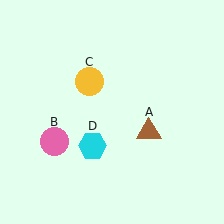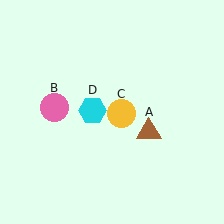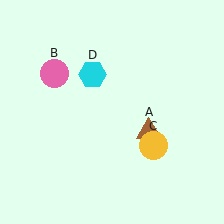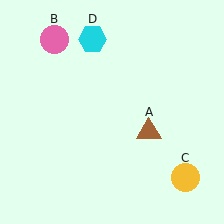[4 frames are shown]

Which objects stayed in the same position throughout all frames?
Brown triangle (object A) remained stationary.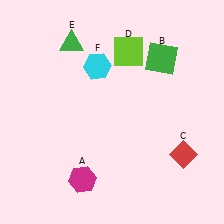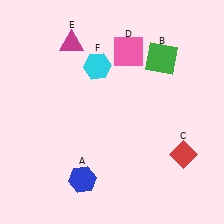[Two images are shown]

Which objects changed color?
A changed from magenta to blue. D changed from lime to pink. E changed from green to magenta.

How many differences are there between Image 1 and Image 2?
There are 3 differences between the two images.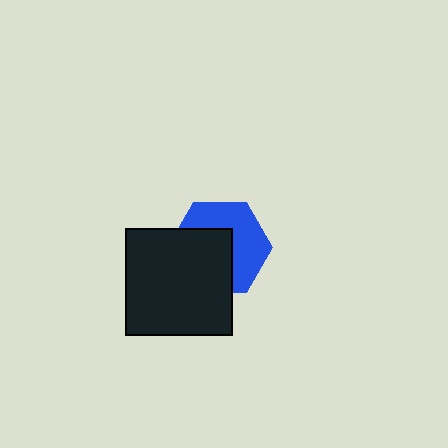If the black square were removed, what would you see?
You would see the complete blue hexagon.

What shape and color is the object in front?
The object in front is a black square.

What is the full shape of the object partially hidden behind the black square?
The partially hidden object is a blue hexagon.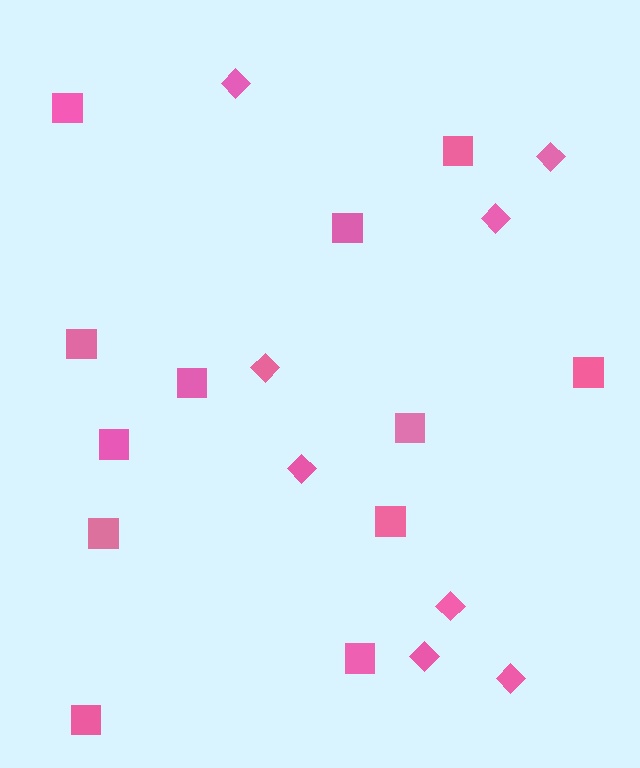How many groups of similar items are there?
There are 2 groups: one group of diamonds (8) and one group of squares (12).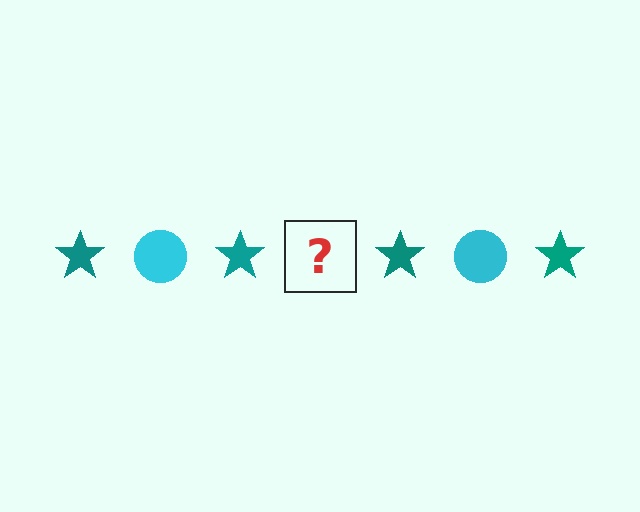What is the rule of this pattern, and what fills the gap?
The rule is that the pattern alternates between teal star and cyan circle. The gap should be filled with a cyan circle.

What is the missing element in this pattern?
The missing element is a cyan circle.